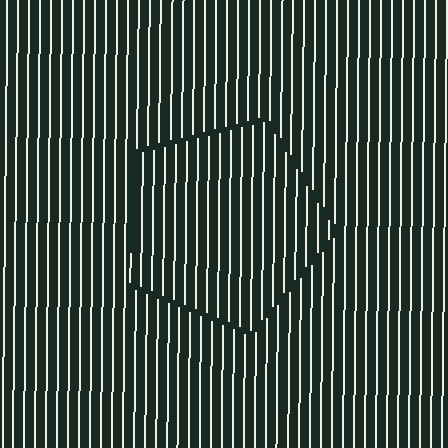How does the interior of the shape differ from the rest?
The interior of the shape contains the same grating, shifted by half a period — the contour is defined by the phase discontinuity where line-ends from the inner and outer gratings abut.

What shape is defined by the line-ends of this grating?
An illusory pentagon. The interior of the shape contains the same grating, shifted by half a period — the contour is defined by the phase discontinuity where line-ends from the inner and outer gratings abut.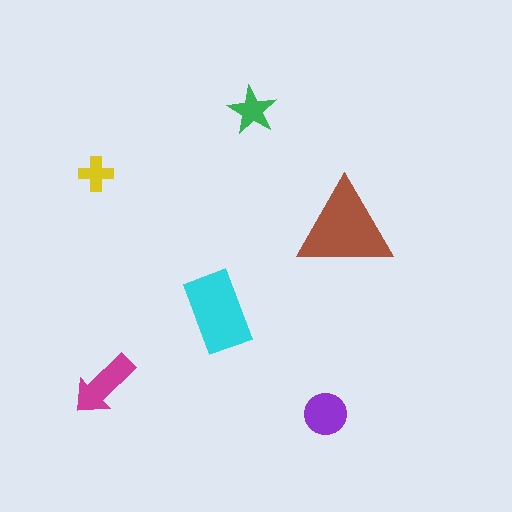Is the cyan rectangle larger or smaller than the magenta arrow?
Larger.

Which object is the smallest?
The yellow cross.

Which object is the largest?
The brown triangle.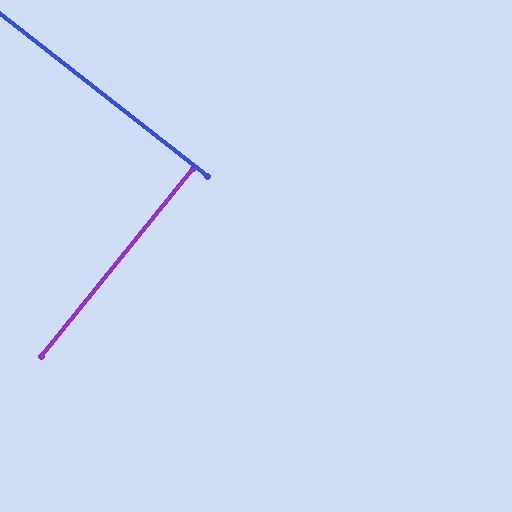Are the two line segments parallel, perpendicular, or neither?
Perpendicular — they meet at approximately 89°.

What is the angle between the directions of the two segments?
Approximately 89 degrees.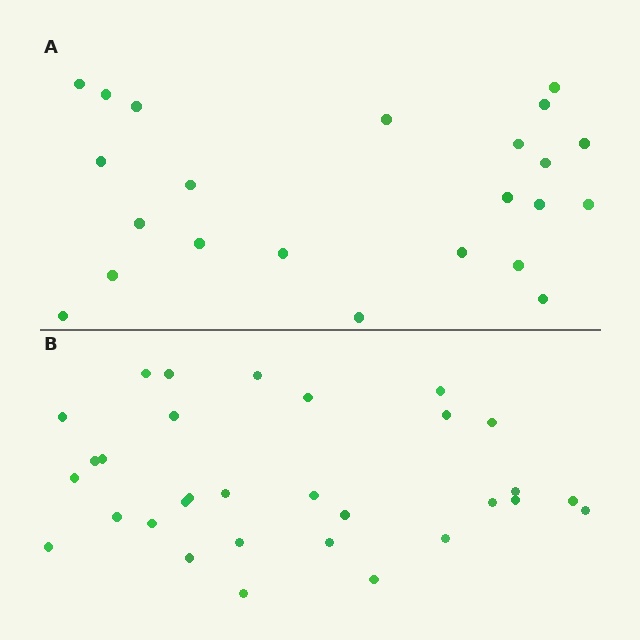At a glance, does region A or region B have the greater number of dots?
Region B (the bottom region) has more dots.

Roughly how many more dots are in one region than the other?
Region B has roughly 8 or so more dots than region A.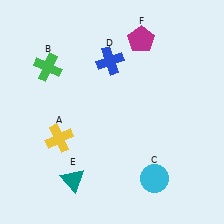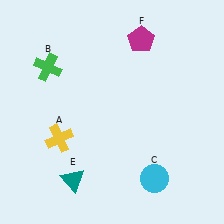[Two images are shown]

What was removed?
The blue cross (D) was removed in Image 2.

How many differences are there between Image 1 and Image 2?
There is 1 difference between the two images.